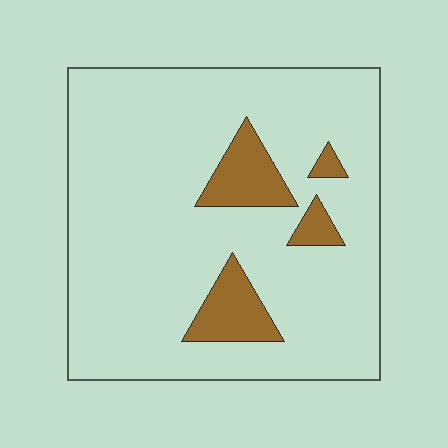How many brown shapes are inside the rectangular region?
4.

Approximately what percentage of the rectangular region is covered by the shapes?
Approximately 10%.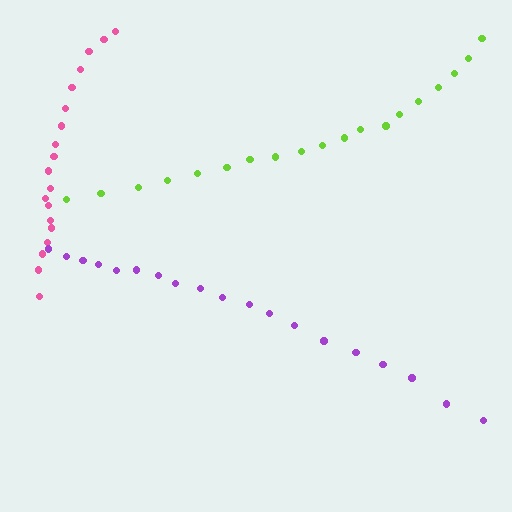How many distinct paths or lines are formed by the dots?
There are 3 distinct paths.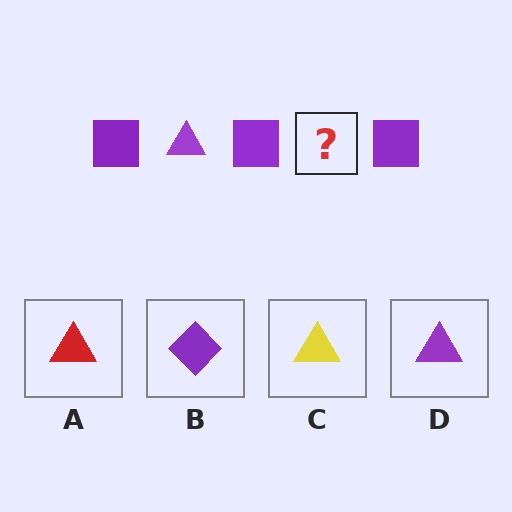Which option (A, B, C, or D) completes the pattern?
D.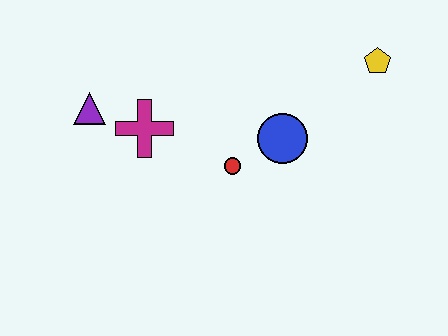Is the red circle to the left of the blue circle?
Yes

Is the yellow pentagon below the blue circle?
No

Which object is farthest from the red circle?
The yellow pentagon is farthest from the red circle.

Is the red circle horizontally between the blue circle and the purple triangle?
Yes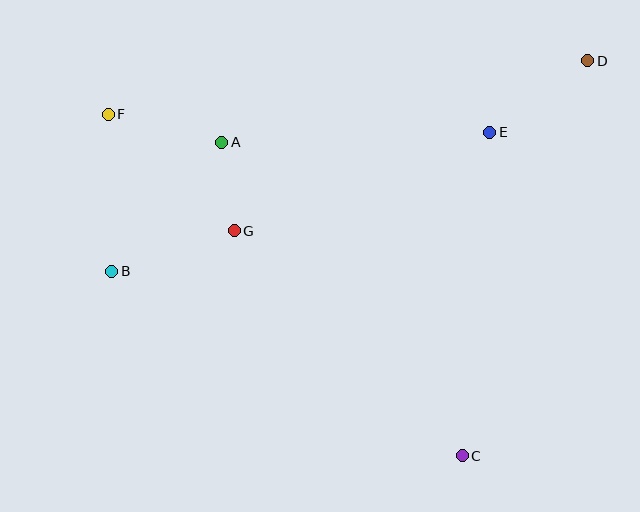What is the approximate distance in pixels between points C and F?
The distance between C and F is approximately 492 pixels.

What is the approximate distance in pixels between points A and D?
The distance between A and D is approximately 375 pixels.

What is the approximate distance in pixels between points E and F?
The distance between E and F is approximately 382 pixels.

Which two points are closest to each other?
Points A and G are closest to each other.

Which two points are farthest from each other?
Points B and D are farthest from each other.